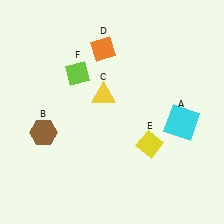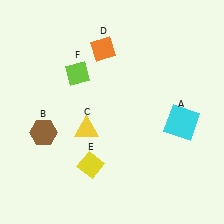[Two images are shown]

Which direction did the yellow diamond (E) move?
The yellow diamond (E) moved left.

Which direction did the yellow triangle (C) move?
The yellow triangle (C) moved down.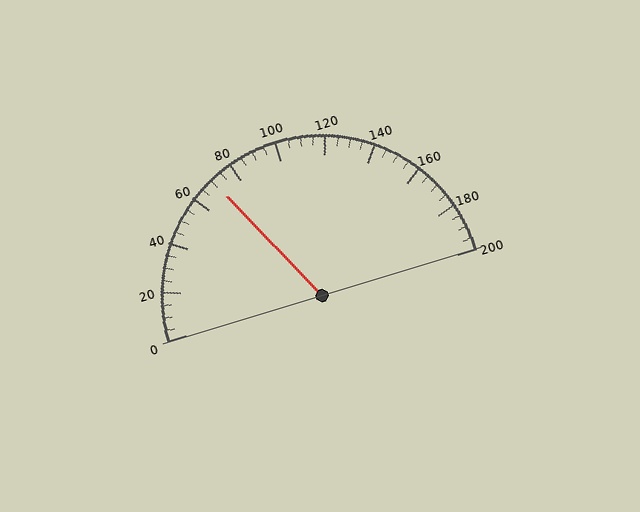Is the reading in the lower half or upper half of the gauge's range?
The reading is in the lower half of the range (0 to 200).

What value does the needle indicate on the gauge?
The needle indicates approximately 70.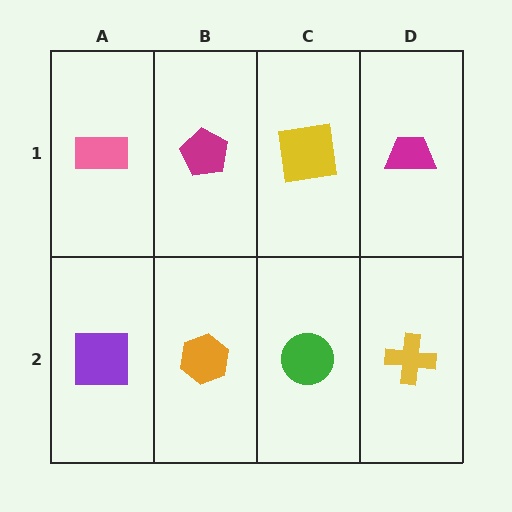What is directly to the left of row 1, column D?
A yellow square.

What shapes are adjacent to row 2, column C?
A yellow square (row 1, column C), an orange hexagon (row 2, column B), a yellow cross (row 2, column D).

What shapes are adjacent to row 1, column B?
An orange hexagon (row 2, column B), a pink rectangle (row 1, column A), a yellow square (row 1, column C).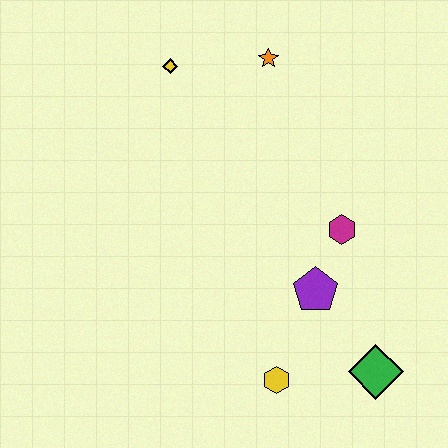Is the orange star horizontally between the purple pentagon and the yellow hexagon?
No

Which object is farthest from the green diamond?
The yellow diamond is farthest from the green diamond.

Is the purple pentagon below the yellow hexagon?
No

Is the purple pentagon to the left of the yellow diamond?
No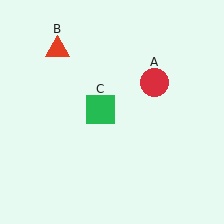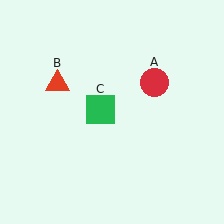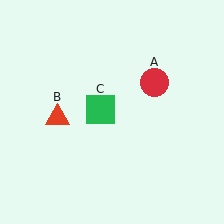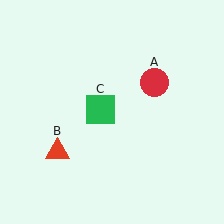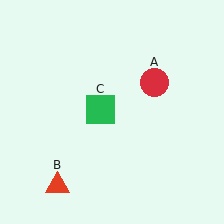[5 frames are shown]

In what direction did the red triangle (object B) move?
The red triangle (object B) moved down.